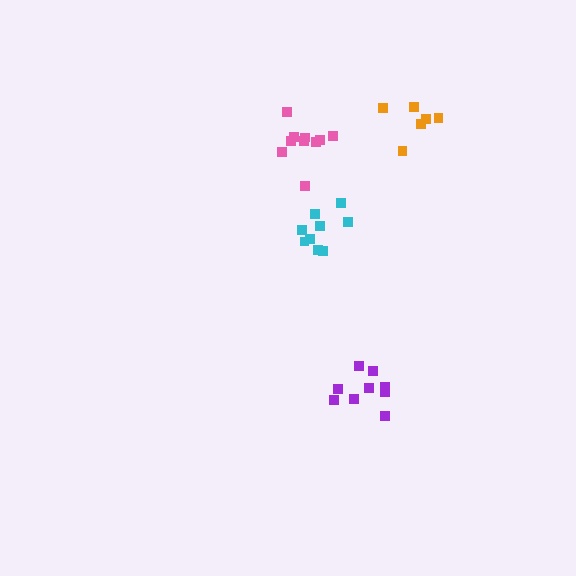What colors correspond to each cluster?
The clusters are colored: purple, pink, cyan, orange.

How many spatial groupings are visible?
There are 4 spatial groupings.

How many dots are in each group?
Group 1: 9 dots, Group 2: 10 dots, Group 3: 9 dots, Group 4: 6 dots (34 total).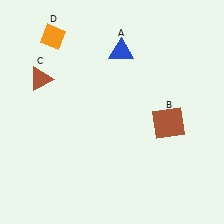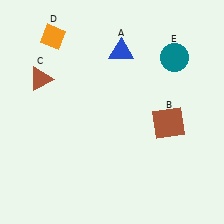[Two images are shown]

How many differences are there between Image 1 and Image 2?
There is 1 difference between the two images.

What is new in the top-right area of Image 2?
A teal circle (E) was added in the top-right area of Image 2.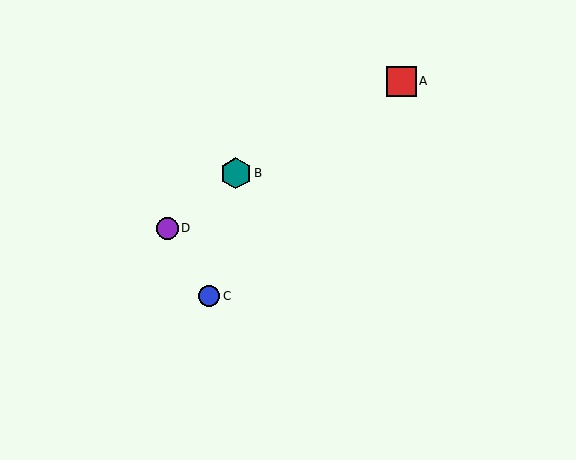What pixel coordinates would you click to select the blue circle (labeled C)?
Click at (209, 296) to select the blue circle C.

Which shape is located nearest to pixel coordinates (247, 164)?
The teal hexagon (labeled B) at (236, 173) is nearest to that location.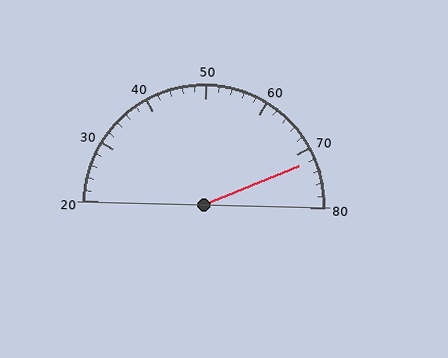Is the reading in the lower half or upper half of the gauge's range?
The reading is in the upper half of the range (20 to 80).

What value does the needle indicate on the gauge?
The needle indicates approximately 72.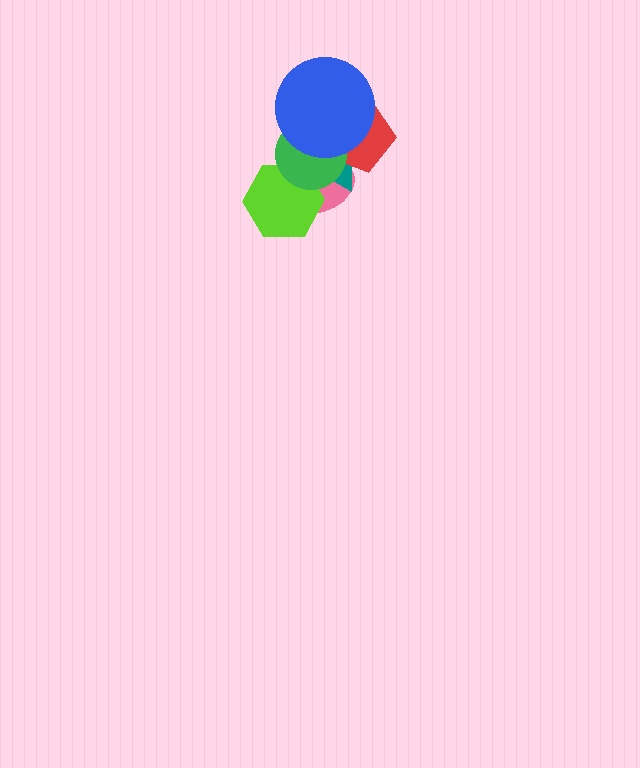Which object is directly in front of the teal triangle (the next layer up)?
The red pentagon is directly in front of the teal triangle.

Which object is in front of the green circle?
The blue circle is in front of the green circle.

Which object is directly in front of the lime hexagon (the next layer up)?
The teal triangle is directly in front of the lime hexagon.